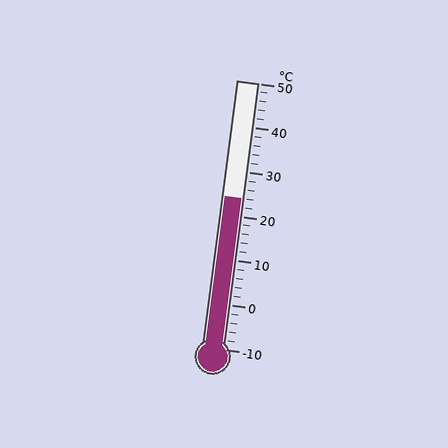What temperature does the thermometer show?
The thermometer shows approximately 24°C.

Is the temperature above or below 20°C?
The temperature is above 20°C.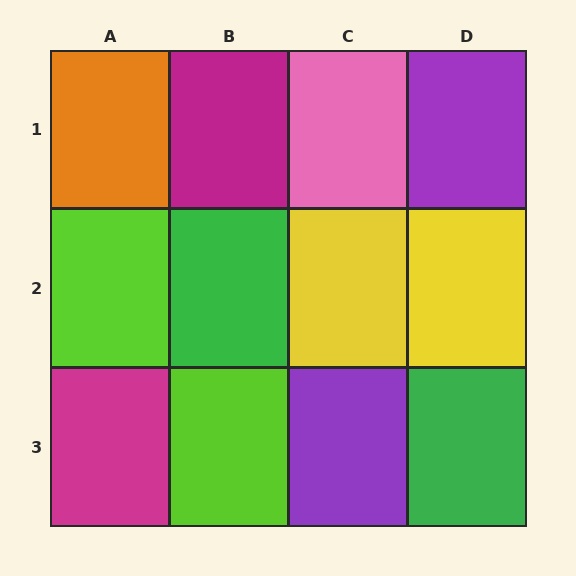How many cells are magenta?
2 cells are magenta.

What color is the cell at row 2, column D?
Yellow.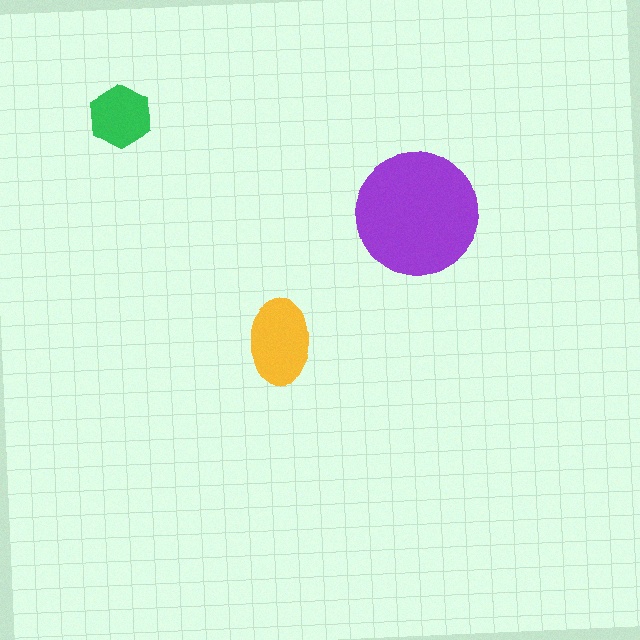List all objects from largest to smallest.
The purple circle, the yellow ellipse, the green hexagon.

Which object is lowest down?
The yellow ellipse is bottommost.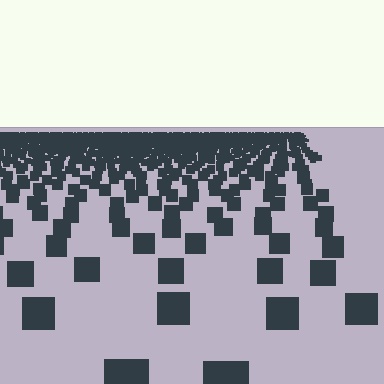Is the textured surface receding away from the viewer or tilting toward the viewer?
The surface is receding away from the viewer. Texture elements get smaller and denser toward the top.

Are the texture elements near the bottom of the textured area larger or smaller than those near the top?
Larger. Near the bottom, elements are closer to the viewer and appear at a bigger on-screen size.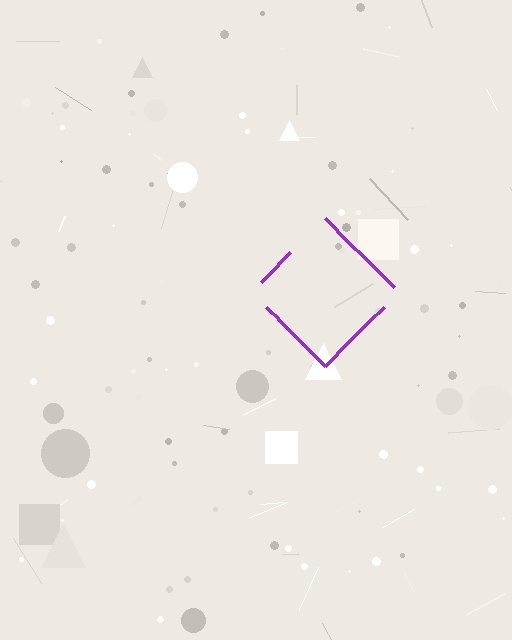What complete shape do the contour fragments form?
The contour fragments form a diamond.